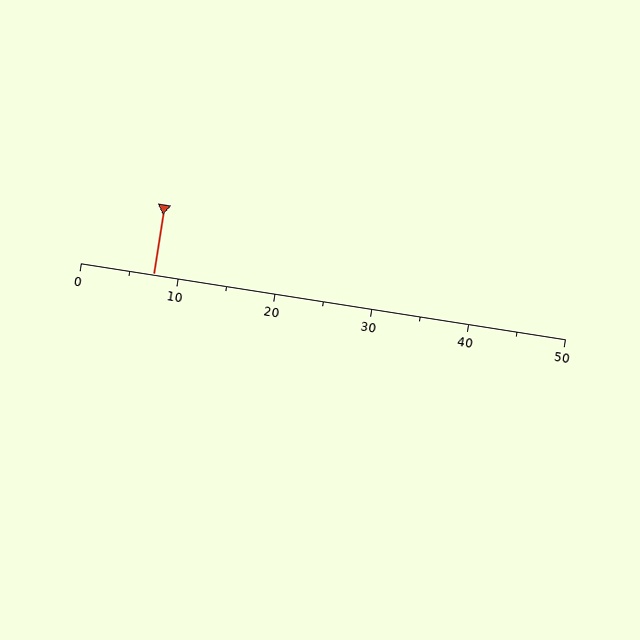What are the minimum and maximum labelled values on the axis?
The axis runs from 0 to 50.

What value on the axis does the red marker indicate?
The marker indicates approximately 7.5.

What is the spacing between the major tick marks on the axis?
The major ticks are spaced 10 apart.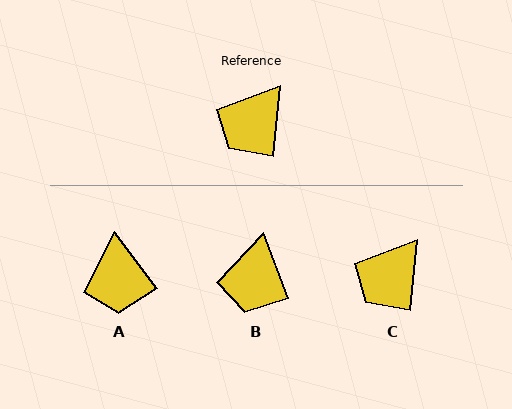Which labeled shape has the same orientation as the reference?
C.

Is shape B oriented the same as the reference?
No, it is off by about 27 degrees.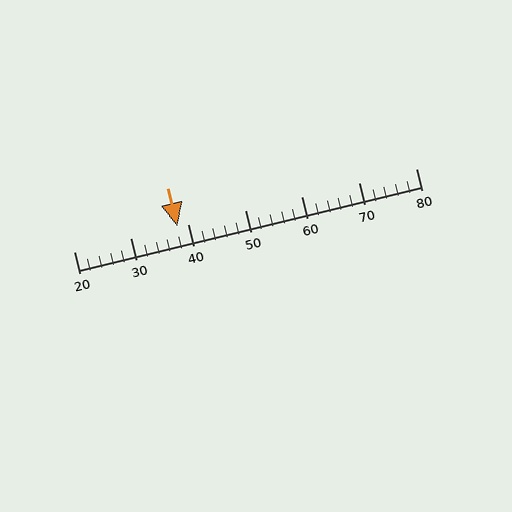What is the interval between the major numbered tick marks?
The major tick marks are spaced 10 units apart.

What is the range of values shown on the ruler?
The ruler shows values from 20 to 80.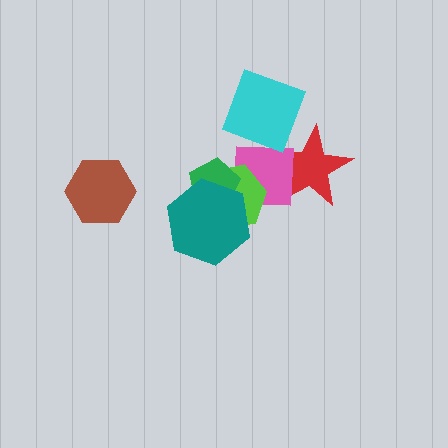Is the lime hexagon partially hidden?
Yes, it is partially covered by another shape.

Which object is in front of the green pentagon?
The teal hexagon is in front of the green pentagon.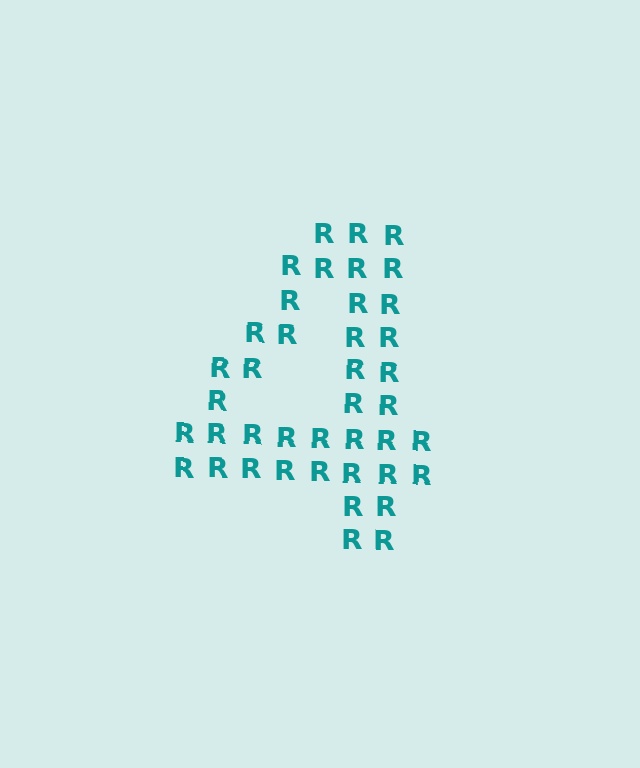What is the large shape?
The large shape is the digit 4.